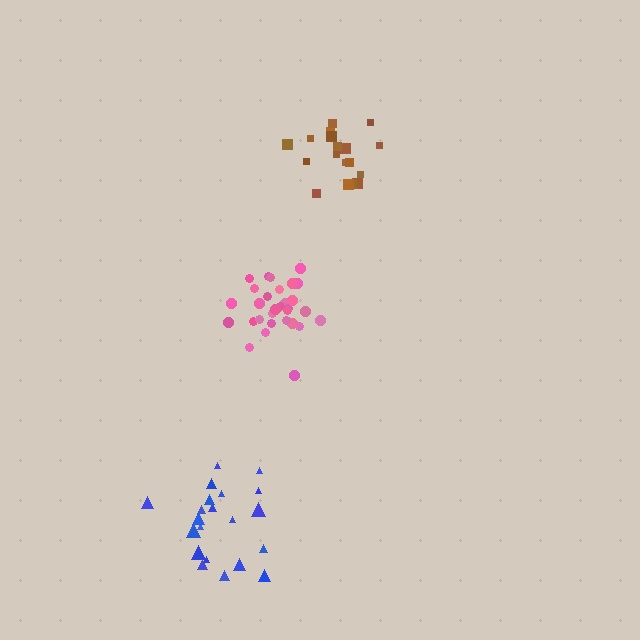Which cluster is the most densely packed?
Pink.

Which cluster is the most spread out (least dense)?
Blue.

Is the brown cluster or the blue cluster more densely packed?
Brown.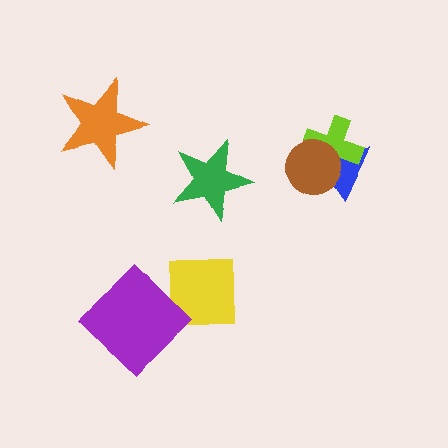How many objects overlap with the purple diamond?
0 objects overlap with the purple diamond.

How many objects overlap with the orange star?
0 objects overlap with the orange star.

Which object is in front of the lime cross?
The brown circle is in front of the lime cross.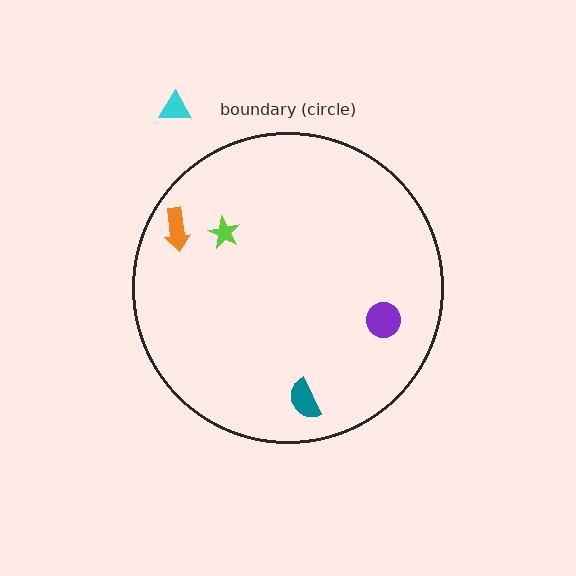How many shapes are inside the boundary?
4 inside, 1 outside.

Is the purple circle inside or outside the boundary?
Inside.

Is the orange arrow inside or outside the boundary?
Inside.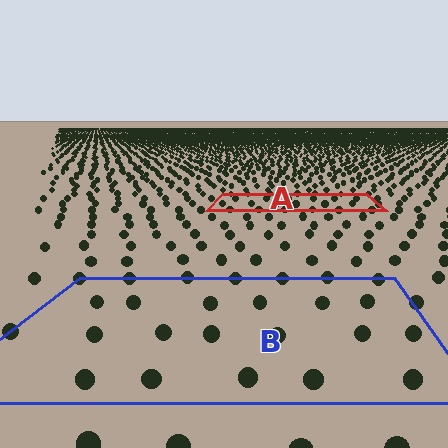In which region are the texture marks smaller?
The texture marks are smaller in region A, because it is farther away.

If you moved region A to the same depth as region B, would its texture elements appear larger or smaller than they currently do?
They would appear larger. At a closer depth, the same texture elements are projected at a bigger on-screen size.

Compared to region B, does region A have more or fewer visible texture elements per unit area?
Region A has more texture elements per unit area — they are packed more densely because it is farther away.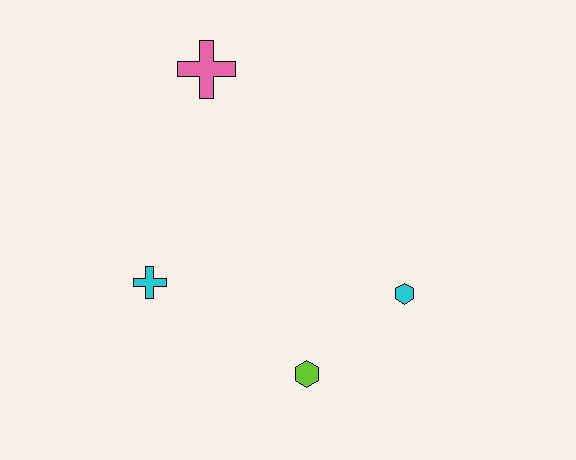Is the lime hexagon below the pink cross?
Yes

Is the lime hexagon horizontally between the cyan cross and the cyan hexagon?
Yes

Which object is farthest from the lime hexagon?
The pink cross is farthest from the lime hexagon.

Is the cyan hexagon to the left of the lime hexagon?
No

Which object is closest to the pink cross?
The cyan cross is closest to the pink cross.